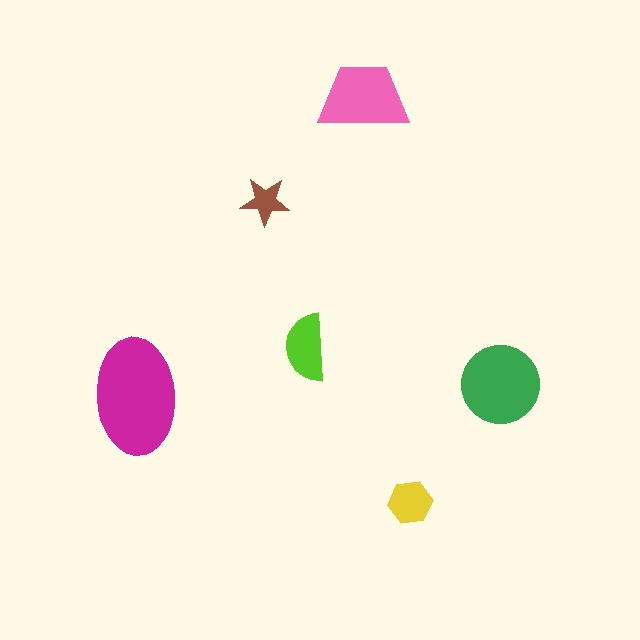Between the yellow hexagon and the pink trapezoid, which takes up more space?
The pink trapezoid.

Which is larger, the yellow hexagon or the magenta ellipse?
The magenta ellipse.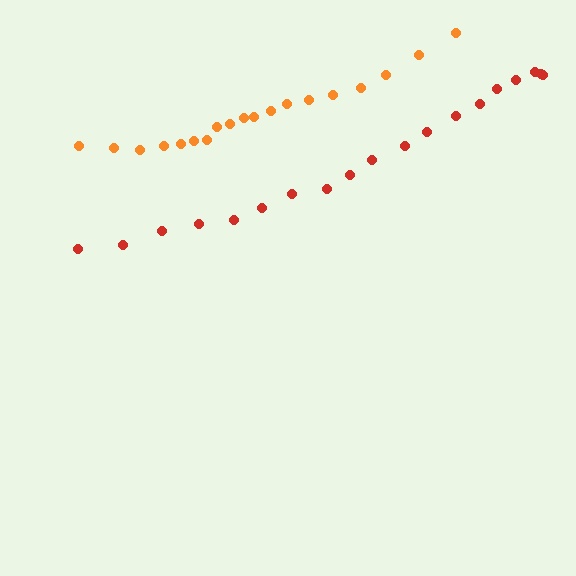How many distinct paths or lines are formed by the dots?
There are 2 distinct paths.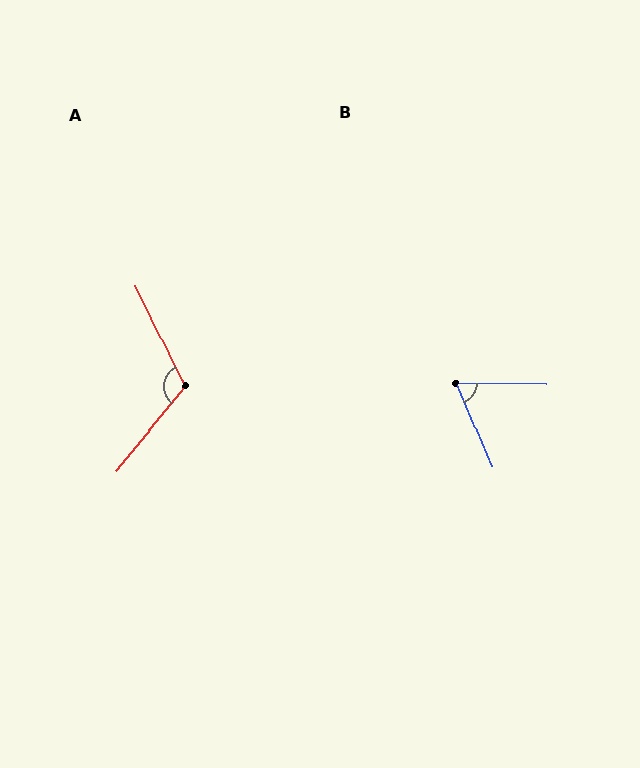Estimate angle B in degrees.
Approximately 67 degrees.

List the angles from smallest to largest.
B (67°), A (115°).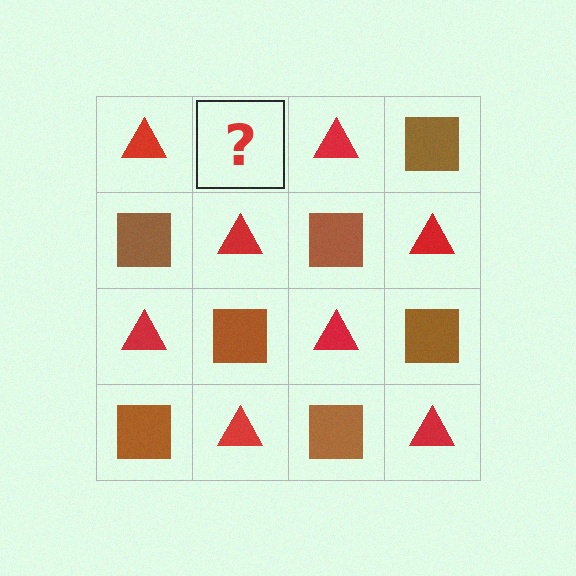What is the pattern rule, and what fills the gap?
The rule is that it alternates red triangle and brown square in a checkerboard pattern. The gap should be filled with a brown square.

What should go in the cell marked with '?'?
The missing cell should contain a brown square.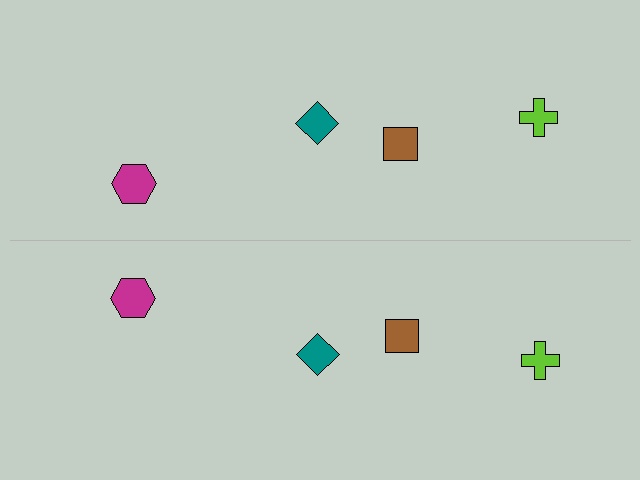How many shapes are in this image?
There are 8 shapes in this image.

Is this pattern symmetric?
Yes, this pattern has bilateral (reflection) symmetry.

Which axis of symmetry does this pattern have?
The pattern has a horizontal axis of symmetry running through the center of the image.